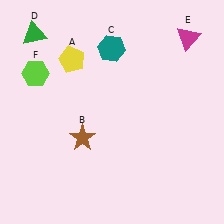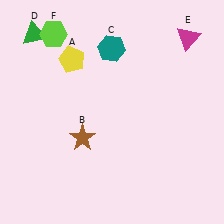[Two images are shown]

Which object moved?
The lime hexagon (F) moved up.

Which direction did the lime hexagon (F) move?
The lime hexagon (F) moved up.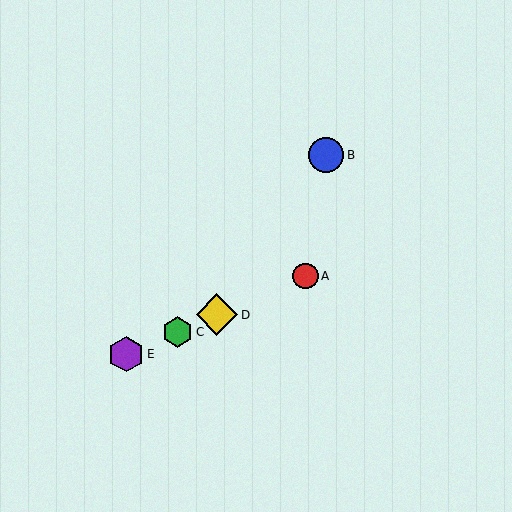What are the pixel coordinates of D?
Object D is at (217, 315).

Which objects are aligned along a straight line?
Objects A, C, D, E are aligned along a straight line.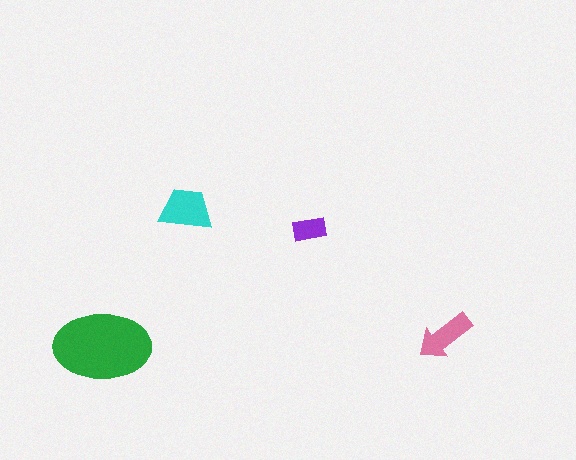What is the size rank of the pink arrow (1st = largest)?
3rd.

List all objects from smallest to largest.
The purple rectangle, the pink arrow, the cyan trapezoid, the green ellipse.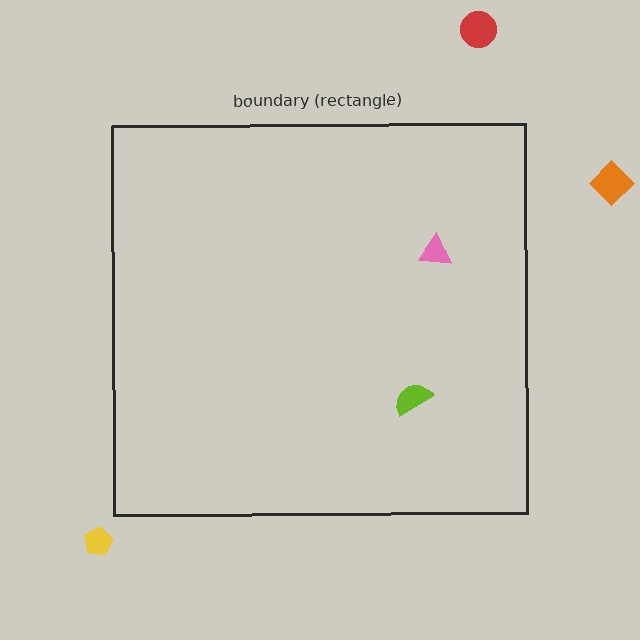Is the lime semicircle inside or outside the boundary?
Inside.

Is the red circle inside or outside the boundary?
Outside.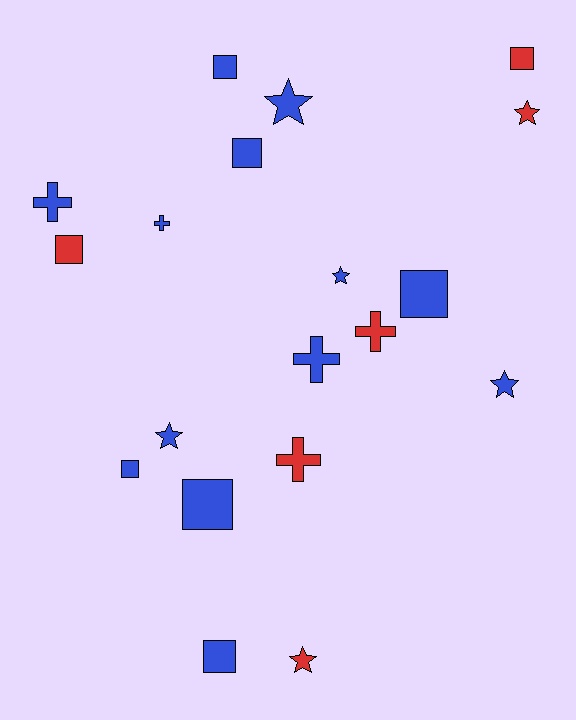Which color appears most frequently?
Blue, with 13 objects.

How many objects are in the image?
There are 19 objects.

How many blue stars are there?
There are 4 blue stars.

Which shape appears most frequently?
Square, with 8 objects.